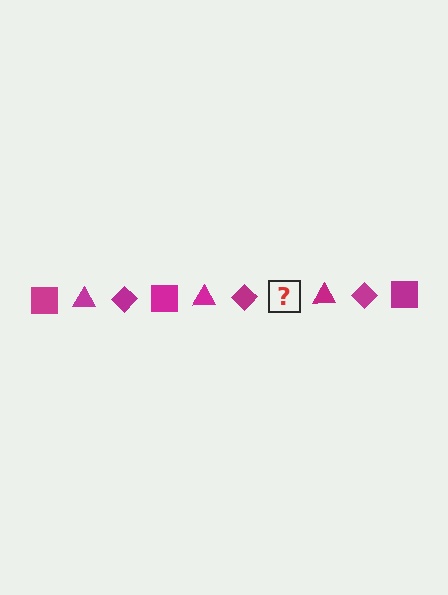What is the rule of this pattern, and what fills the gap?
The rule is that the pattern cycles through square, triangle, diamond shapes in magenta. The gap should be filled with a magenta square.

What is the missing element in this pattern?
The missing element is a magenta square.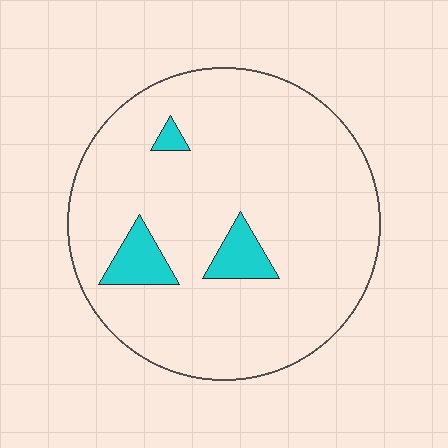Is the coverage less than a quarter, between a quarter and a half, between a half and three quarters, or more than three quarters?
Less than a quarter.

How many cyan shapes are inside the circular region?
3.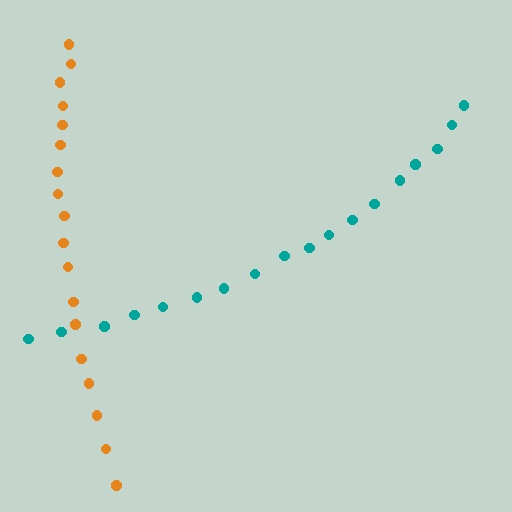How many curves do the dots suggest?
There are 2 distinct paths.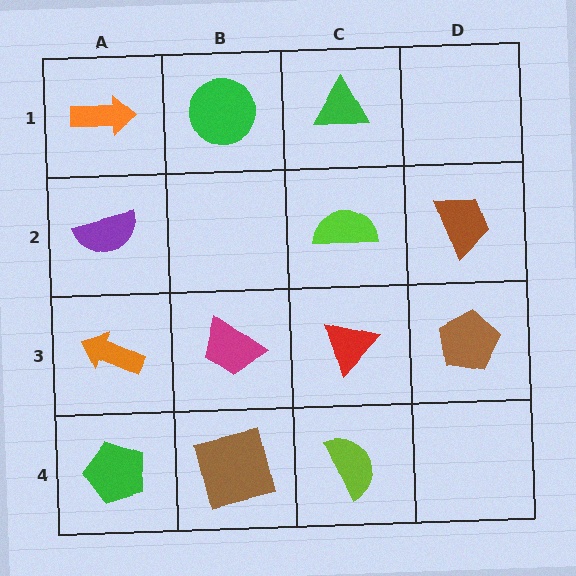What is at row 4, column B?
A brown square.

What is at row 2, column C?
A lime semicircle.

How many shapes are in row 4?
3 shapes.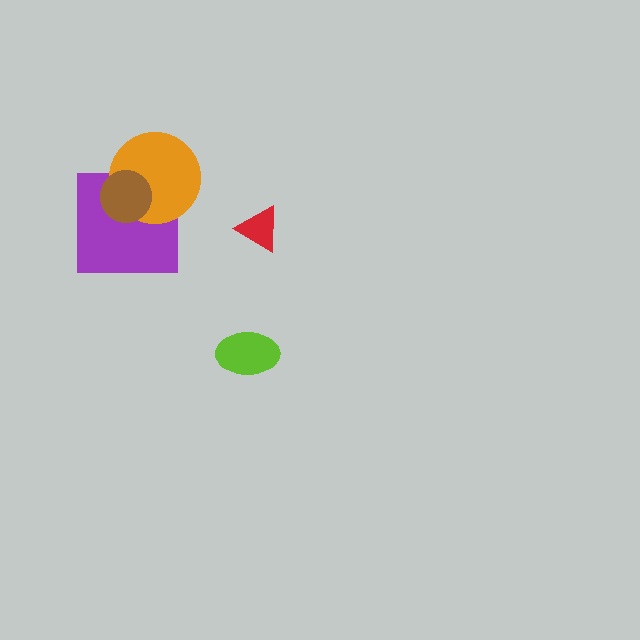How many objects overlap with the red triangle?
0 objects overlap with the red triangle.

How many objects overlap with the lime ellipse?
0 objects overlap with the lime ellipse.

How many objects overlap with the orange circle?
2 objects overlap with the orange circle.